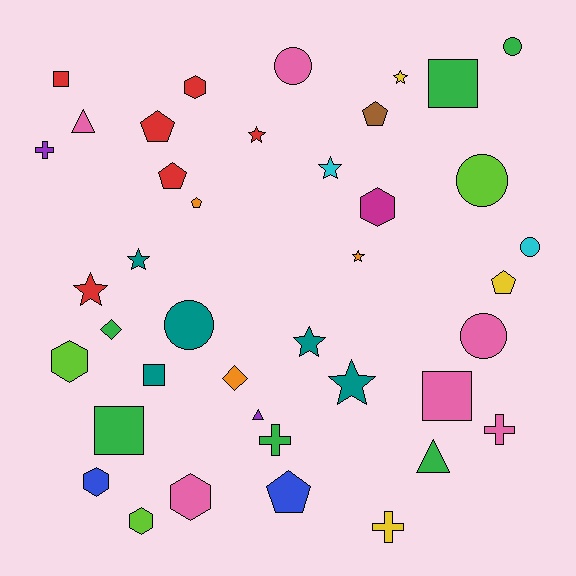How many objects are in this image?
There are 40 objects.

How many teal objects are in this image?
There are 5 teal objects.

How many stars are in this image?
There are 8 stars.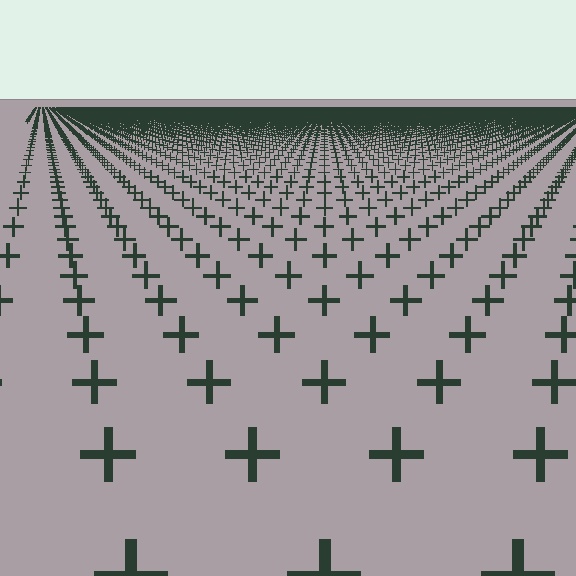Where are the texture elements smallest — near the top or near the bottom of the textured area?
Near the top.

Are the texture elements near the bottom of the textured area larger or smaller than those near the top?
Larger. Near the bottom, elements are closer to the viewer and appear at a bigger on-screen size.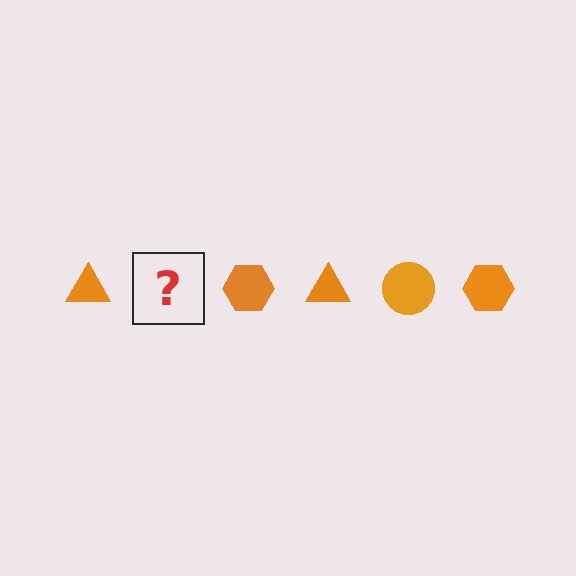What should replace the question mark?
The question mark should be replaced with an orange circle.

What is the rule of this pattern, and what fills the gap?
The rule is that the pattern cycles through triangle, circle, hexagon shapes in orange. The gap should be filled with an orange circle.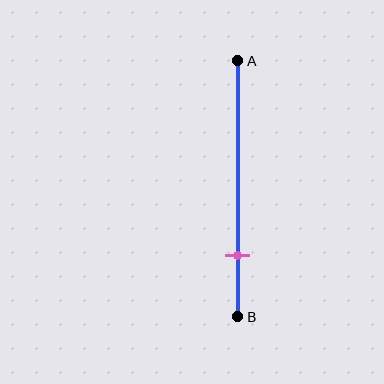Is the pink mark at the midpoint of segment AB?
No, the mark is at about 75% from A, not at the 50% midpoint.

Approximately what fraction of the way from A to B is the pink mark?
The pink mark is approximately 75% of the way from A to B.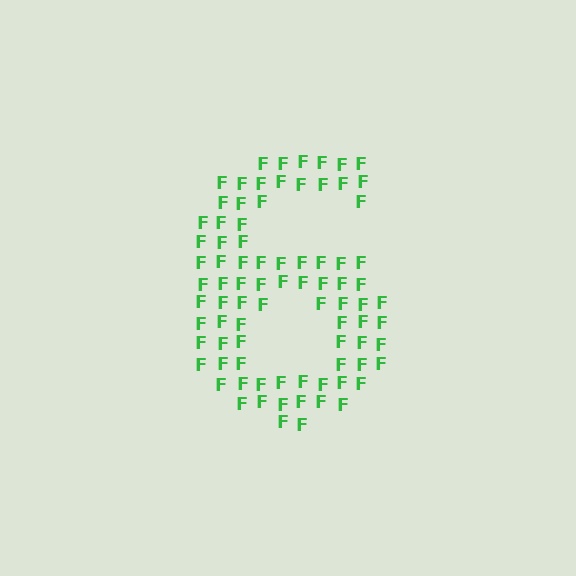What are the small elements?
The small elements are letter F's.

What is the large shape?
The large shape is the digit 6.